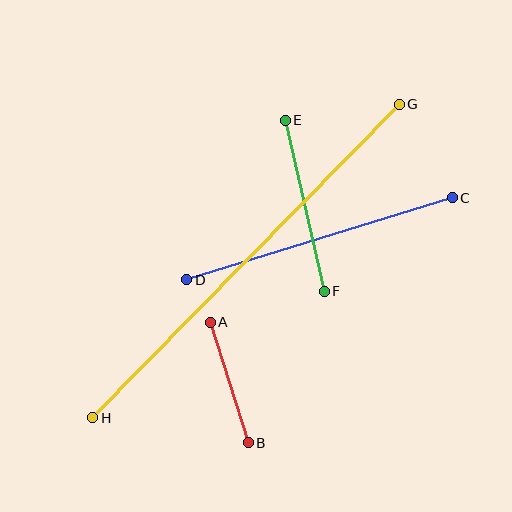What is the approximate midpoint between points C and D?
The midpoint is at approximately (319, 239) pixels.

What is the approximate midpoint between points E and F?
The midpoint is at approximately (305, 206) pixels.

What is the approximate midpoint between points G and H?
The midpoint is at approximately (246, 261) pixels.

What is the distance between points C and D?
The distance is approximately 278 pixels.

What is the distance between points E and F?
The distance is approximately 176 pixels.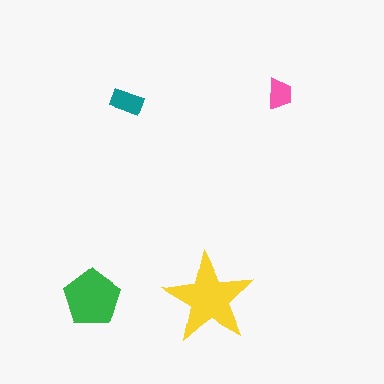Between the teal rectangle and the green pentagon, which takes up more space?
The green pentagon.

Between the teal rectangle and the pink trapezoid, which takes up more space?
The teal rectangle.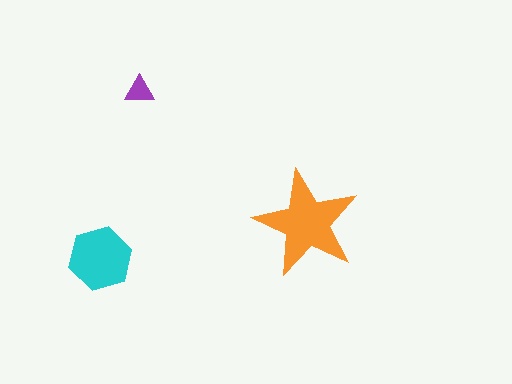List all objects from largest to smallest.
The orange star, the cyan hexagon, the purple triangle.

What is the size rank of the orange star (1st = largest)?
1st.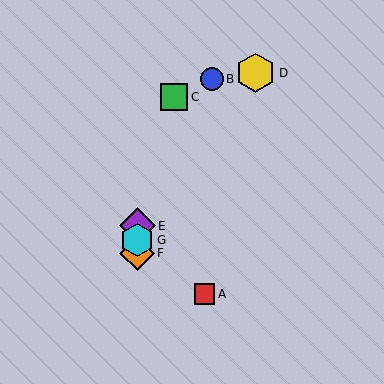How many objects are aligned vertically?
3 objects (E, F, G) are aligned vertically.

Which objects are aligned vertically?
Objects E, F, G are aligned vertically.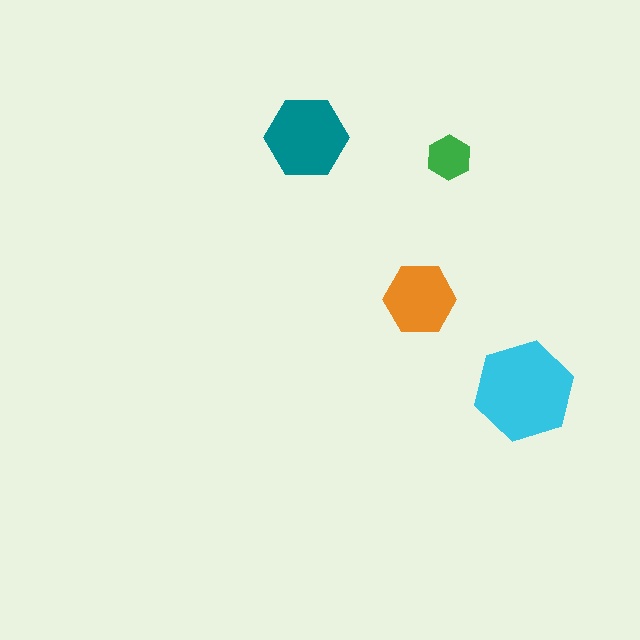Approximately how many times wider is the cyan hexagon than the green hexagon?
About 2 times wider.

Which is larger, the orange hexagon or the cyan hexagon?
The cyan one.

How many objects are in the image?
There are 4 objects in the image.